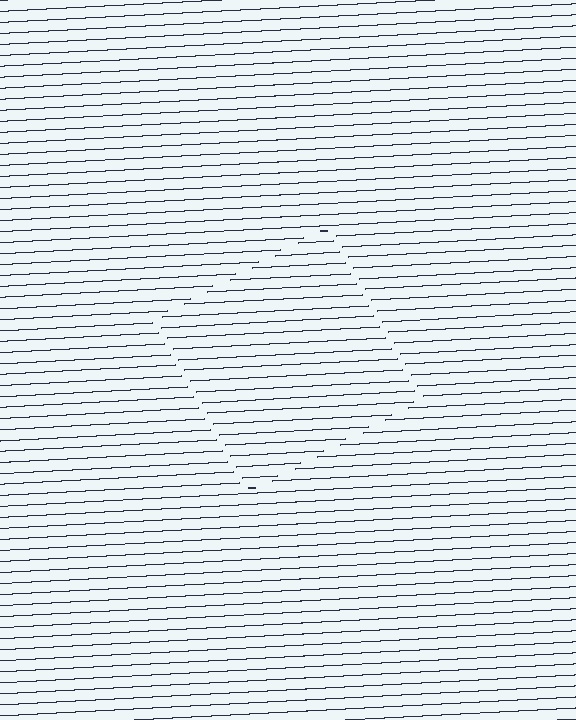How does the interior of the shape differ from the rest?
The interior of the shape contains the same grating, shifted by half a period — the contour is defined by the phase discontinuity where line-ends from the inner and outer gratings abut.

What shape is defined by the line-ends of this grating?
An illusory square. The interior of the shape contains the same grating, shifted by half a period — the contour is defined by the phase discontinuity where line-ends from the inner and outer gratings abut.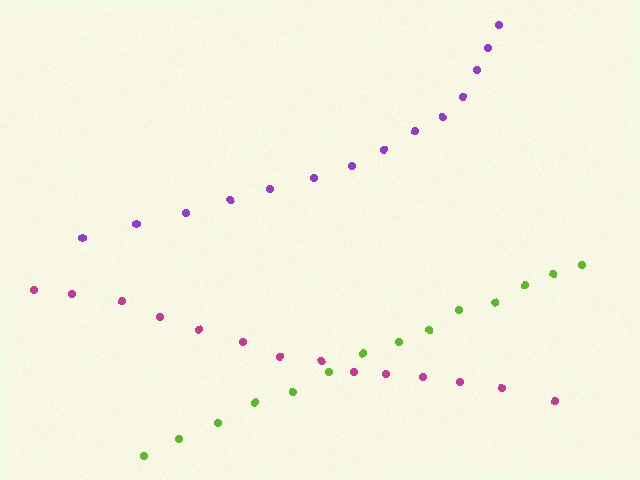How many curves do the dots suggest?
There are 3 distinct paths.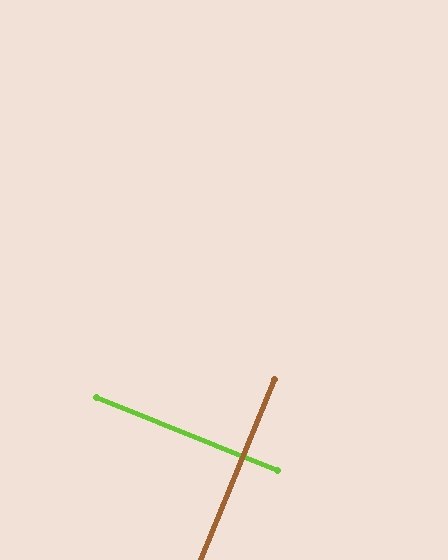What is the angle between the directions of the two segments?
Approximately 90 degrees.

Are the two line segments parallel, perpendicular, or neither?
Perpendicular — they meet at approximately 90°.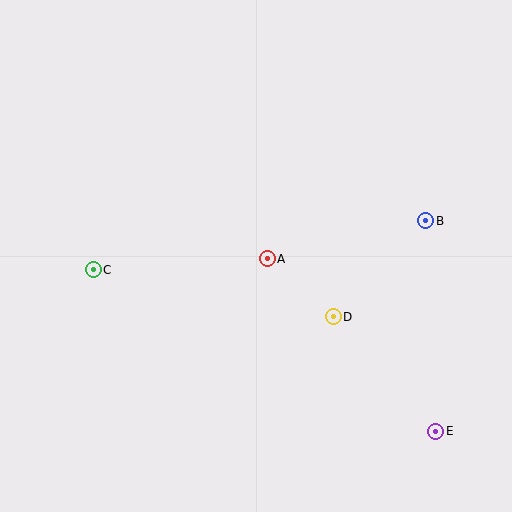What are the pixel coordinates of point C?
Point C is at (93, 270).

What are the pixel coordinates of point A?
Point A is at (267, 259).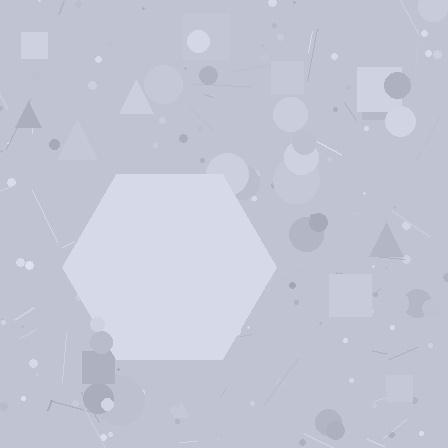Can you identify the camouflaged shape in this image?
The camouflaged shape is a hexagon.